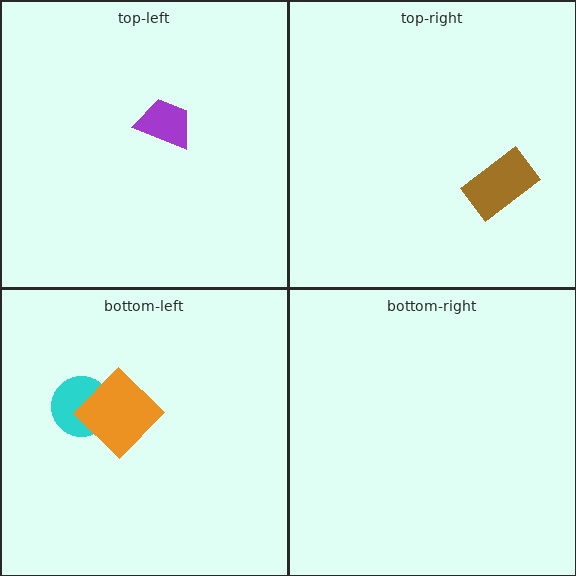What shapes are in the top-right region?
The brown rectangle.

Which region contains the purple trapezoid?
The top-left region.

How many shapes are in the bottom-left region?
2.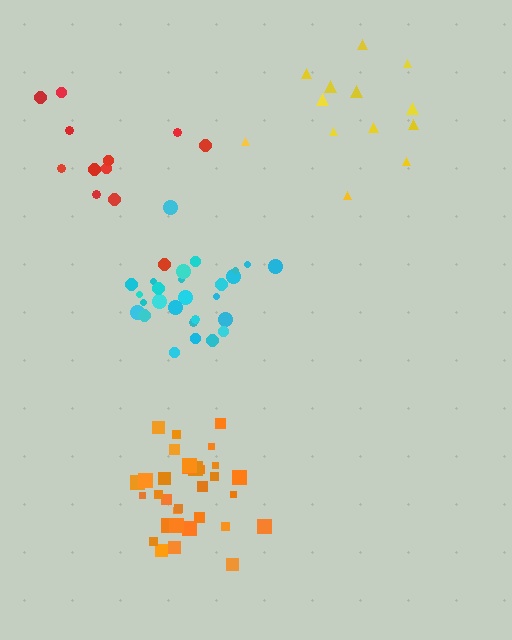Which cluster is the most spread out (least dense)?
Red.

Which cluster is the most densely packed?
Orange.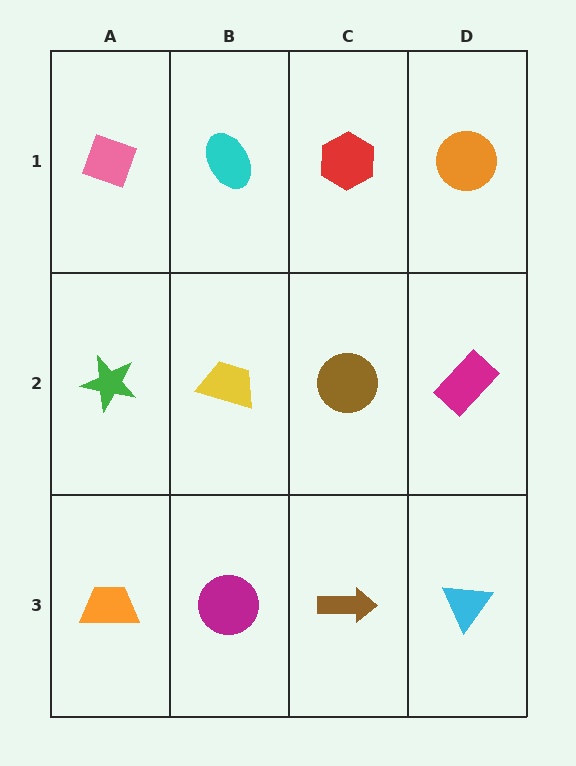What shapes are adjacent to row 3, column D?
A magenta rectangle (row 2, column D), a brown arrow (row 3, column C).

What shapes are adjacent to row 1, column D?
A magenta rectangle (row 2, column D), a red hexagon (row 1, column C).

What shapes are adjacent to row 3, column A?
A green star (row 2, column A), a magenta circle (row 3, column B).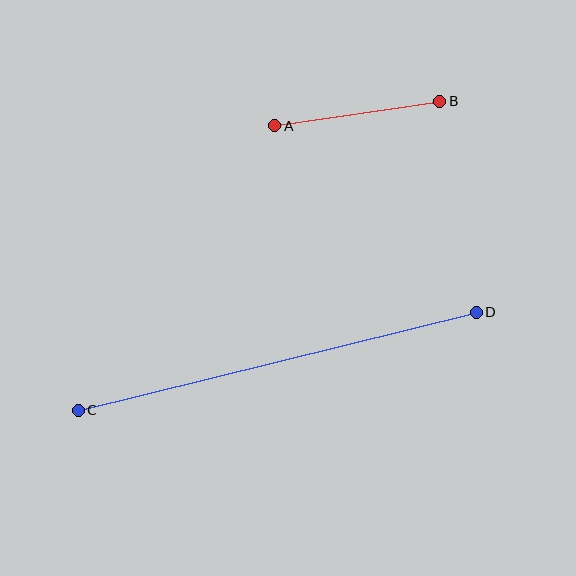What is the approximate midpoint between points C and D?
The midpoint is at approximately (277, 361) pixels.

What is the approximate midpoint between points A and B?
The midpoint is at approximately (357, 114) pixels.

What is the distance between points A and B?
The distance is approximately 167 pixels.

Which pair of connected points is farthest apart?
Points C and D are farthest apart.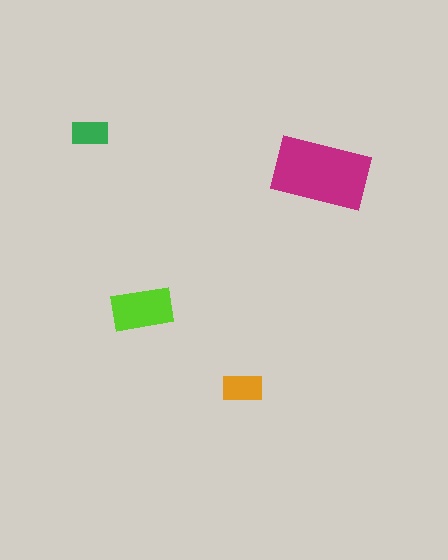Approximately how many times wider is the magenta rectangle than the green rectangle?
About 2.5 times wider.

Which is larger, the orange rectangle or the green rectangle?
The orange one.